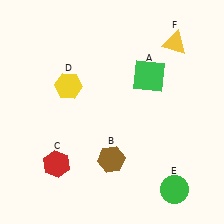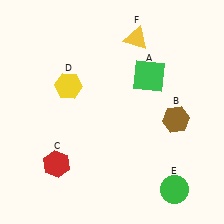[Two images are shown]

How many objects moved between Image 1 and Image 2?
2 objects moved between the two images.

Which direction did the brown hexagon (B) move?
The brown hexagon (B) moved right.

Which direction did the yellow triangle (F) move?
The yellow triangle (F) moved left.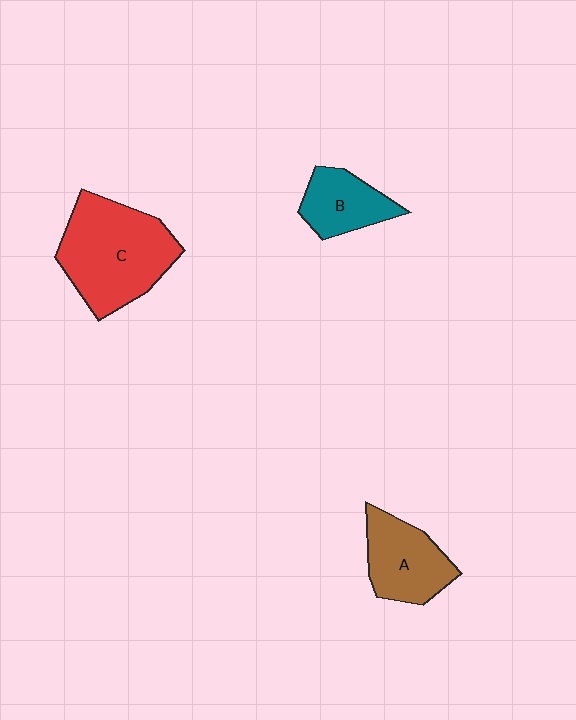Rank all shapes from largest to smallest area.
From largest to smallest: C (red), A (brown), B (teal).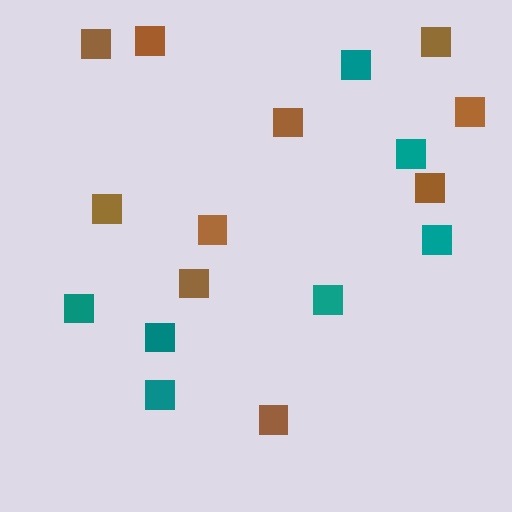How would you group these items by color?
There are 2 groups: one group of teal squares (7) and one group of brown squares (10).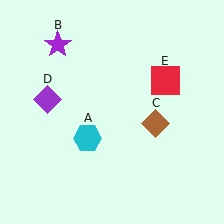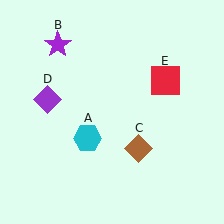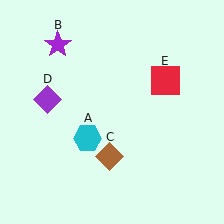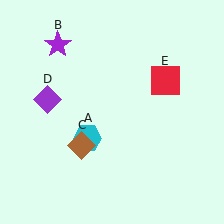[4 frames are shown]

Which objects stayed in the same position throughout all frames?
Cyan hexagon (object A) and purple star (object B) and purple diamond (object D) and red square (object E) remained stationary.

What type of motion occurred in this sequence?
The brown diamond (object C) rotated clockwise around the center of the scene.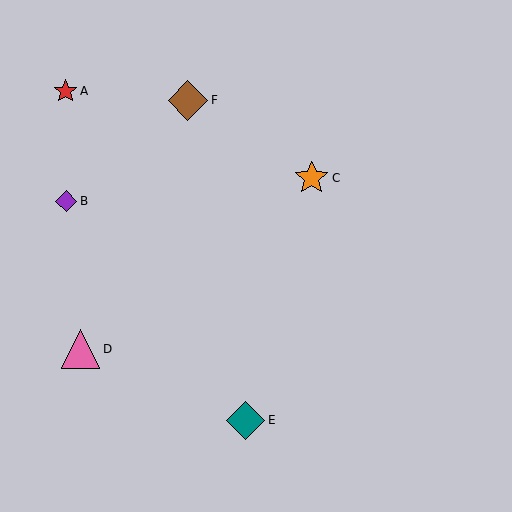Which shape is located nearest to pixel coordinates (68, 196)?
The purple diamond (labeled B) at (66, 201) is nearest to that location.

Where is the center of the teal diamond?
The center of the teal diamond is at (246, 420).